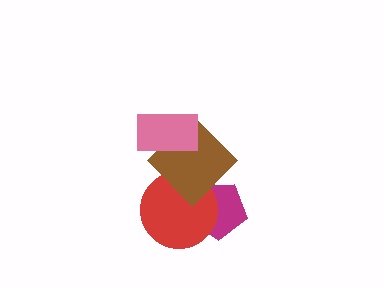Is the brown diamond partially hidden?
Yes, it is partially covered by another shape.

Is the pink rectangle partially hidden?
No, no other shape covers it.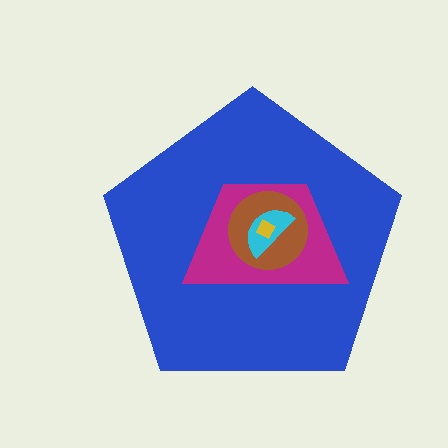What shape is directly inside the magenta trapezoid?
The brown circle.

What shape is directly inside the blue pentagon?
The magenta trapezoid.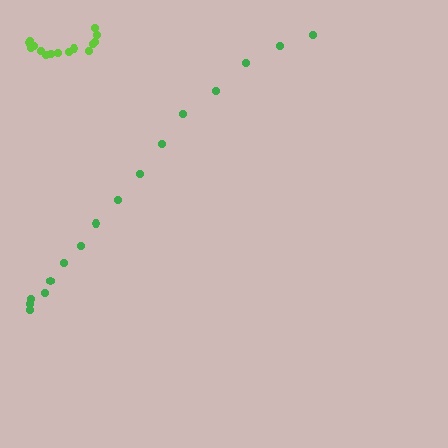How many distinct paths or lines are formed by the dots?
There are 2 distinct paths.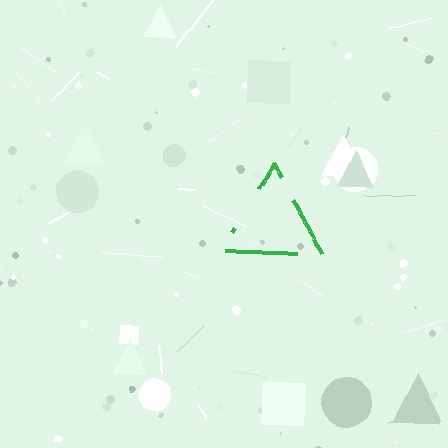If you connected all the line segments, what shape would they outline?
They would outline a triangle.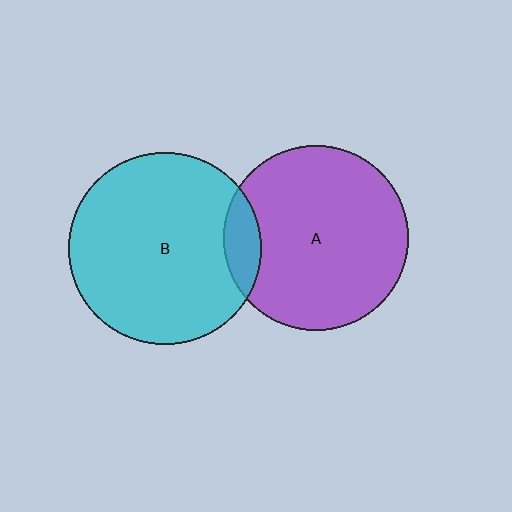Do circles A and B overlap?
Yes.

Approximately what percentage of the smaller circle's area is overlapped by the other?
Approximately 10%.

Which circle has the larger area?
Circle B (cyan).